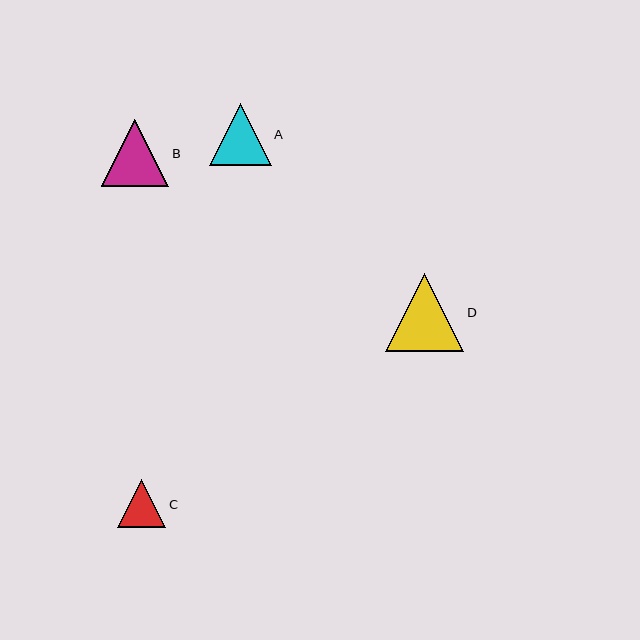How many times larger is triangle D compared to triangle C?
Triangle D is approximately 1.6 times the size of triangle C.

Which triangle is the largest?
Triangle D is the largest with a size of approximately 78 pixels.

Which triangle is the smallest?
Triangle C is the smallest with a size of approximately 48 pixels.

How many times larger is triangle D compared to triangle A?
Triangle D is approximately 1.3 times the size of triangle A.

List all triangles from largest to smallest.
From largest to smallest: D, B, A, C.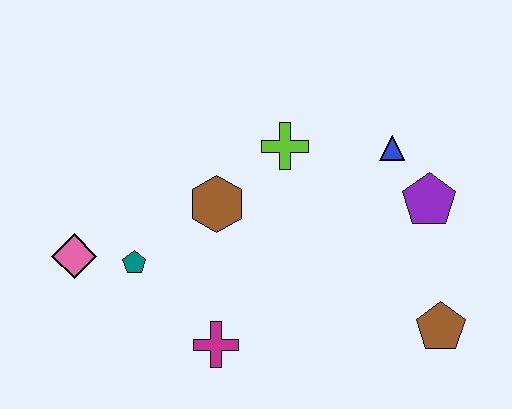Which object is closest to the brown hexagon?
The lime cross is closest to the brown hexagon.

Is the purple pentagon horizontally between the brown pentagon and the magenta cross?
Yes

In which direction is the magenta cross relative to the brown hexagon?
The magenta cross is below the brown hexagon.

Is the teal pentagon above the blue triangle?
No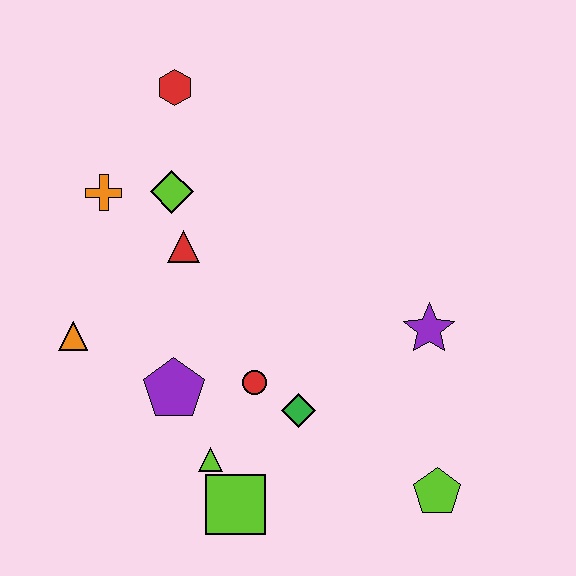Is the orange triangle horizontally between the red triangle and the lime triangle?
No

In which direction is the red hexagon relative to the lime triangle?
The red hexagon is above the lime triangle.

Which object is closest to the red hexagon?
The lime diamond is closest to the red hexagon.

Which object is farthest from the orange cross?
The lime pentagon is farthest from the orange cross.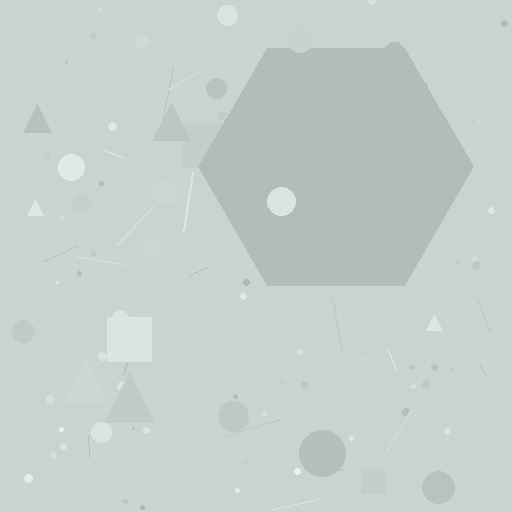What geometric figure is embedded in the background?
A hexagon is embedded in the background.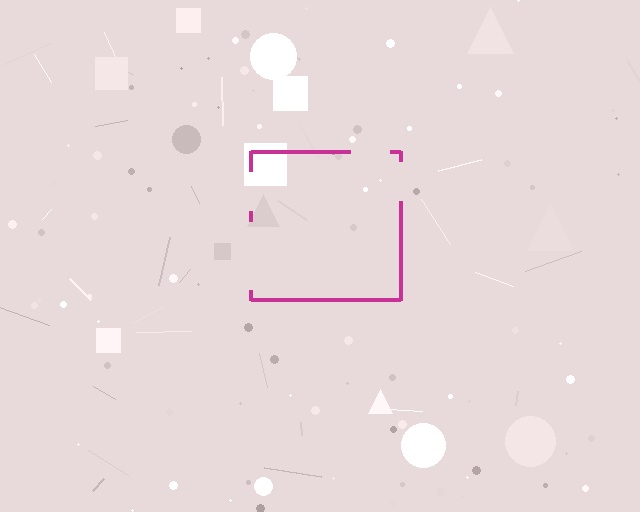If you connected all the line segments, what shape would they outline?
They would outline a square.